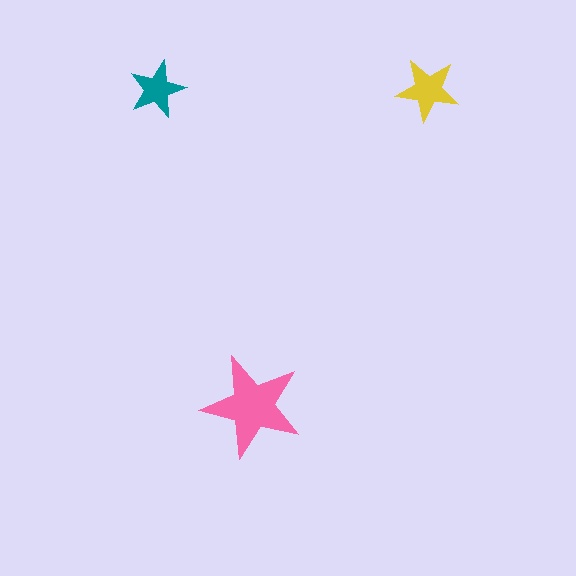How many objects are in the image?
There are 3 objects in the image.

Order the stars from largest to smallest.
the pink one, the yellow one, the teal one.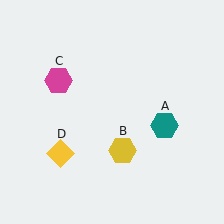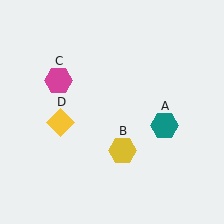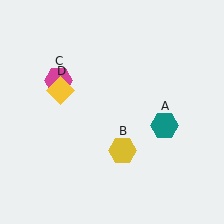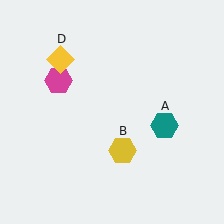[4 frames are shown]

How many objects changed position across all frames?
1 object changed position: yellow diamond (object D).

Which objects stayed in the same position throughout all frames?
Teal hexagon (object A) and yellow hexagon (object B) and magenta hexagon (object C) remained stationary.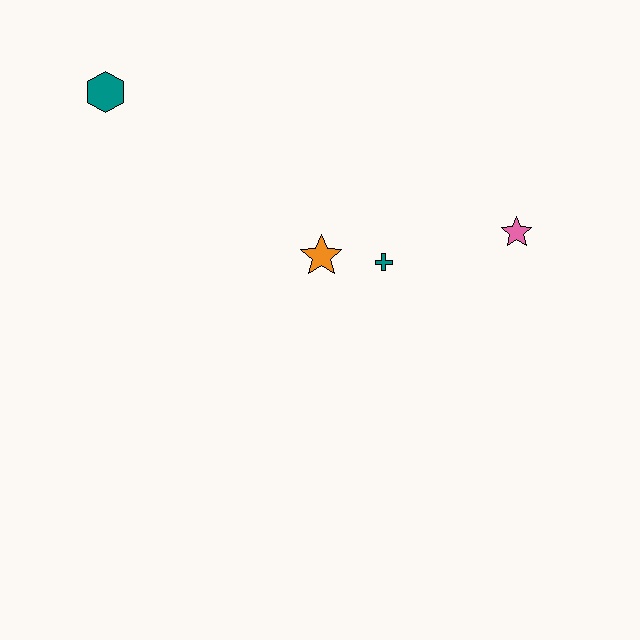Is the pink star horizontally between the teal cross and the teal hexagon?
No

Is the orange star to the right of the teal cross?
No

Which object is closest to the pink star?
The teal cross is closest to the pink star.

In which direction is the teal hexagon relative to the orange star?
The teal hexagon is to the left of the orange star.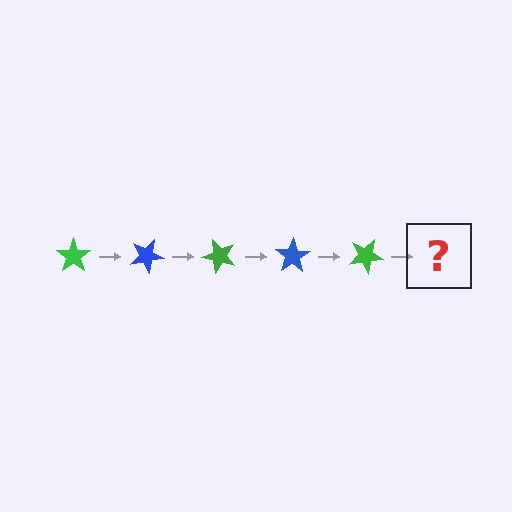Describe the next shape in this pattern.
It should be a blue star, rotated 125 degrees from the start.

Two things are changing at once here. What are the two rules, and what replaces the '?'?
The two rules are that it rotates 25 degrees each step and the color cycles through green and blue. The '?' should be a blue star, rotated 125 degrees from the start.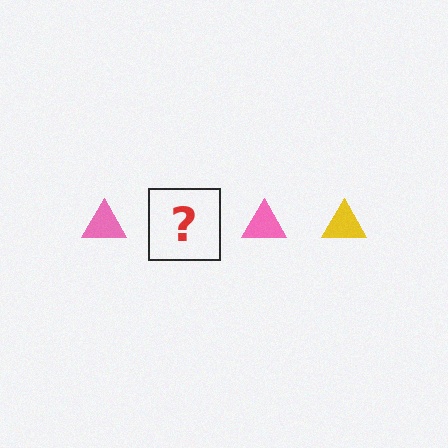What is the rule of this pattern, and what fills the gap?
The rule is that the pattern cycles through pink, yellow triangles. The gap should be filled with a yellow triangle.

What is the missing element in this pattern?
The missing element is a yellow triangle.